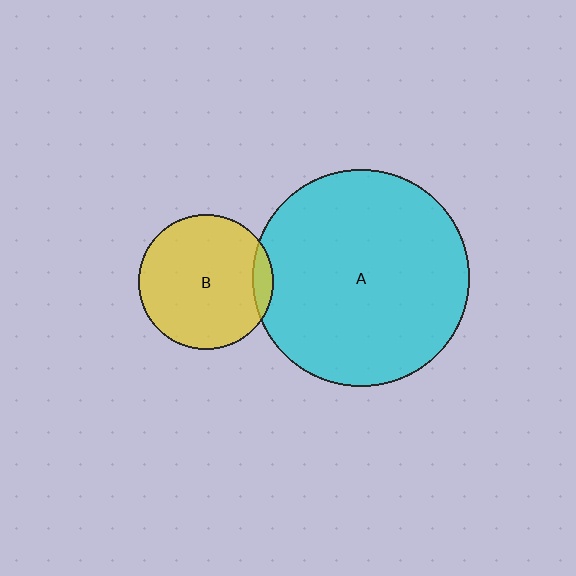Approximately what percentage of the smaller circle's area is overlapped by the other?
Approximately 10%.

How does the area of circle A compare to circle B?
Approximately 2.6 times.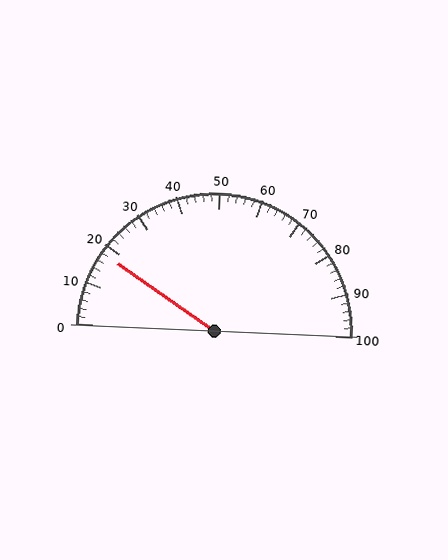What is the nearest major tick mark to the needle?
The nearest major tick mark is 20.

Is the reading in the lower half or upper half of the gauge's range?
The reading is in the lower half of the range (0 to 100).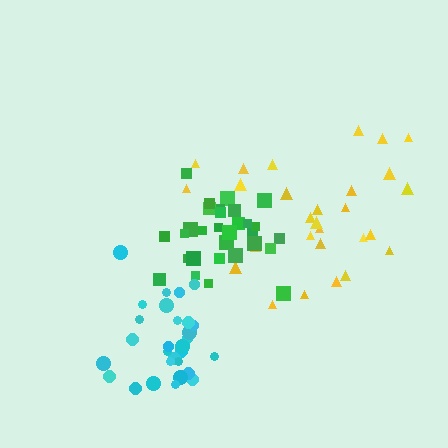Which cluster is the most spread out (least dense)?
Yellow.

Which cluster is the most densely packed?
Green.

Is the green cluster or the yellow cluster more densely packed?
Green.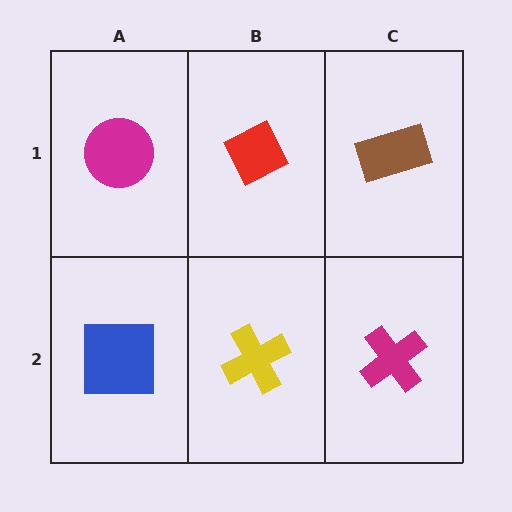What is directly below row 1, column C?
A magenta cross.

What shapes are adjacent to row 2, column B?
A red diamond (row 1, column B), a blue square (row 2, column A), a magenta cross (row 2, column C).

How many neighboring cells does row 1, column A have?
2.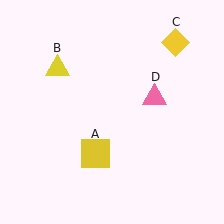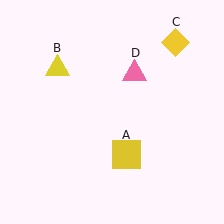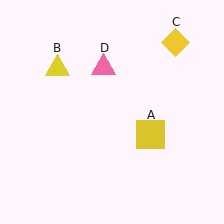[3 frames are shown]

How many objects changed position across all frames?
2 objects changed position: yellow square (object A), pink triangle (object D).